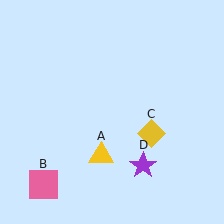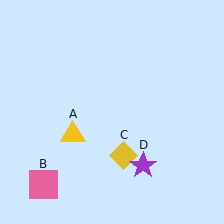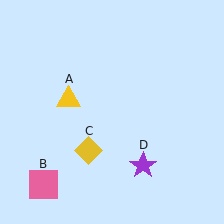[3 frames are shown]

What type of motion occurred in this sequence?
The yellow triangle (object A), yellow diamond (object C) rotated clockwise around the center of the scene.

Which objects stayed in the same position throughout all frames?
Pink square (object B) and purple star (object D) remained stationary.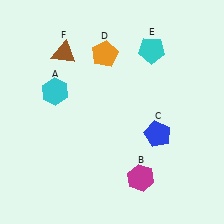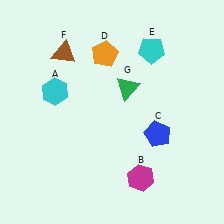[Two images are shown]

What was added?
A green triangle (G) was added in Image 2.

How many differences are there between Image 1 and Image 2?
There is 1 difference between the two images.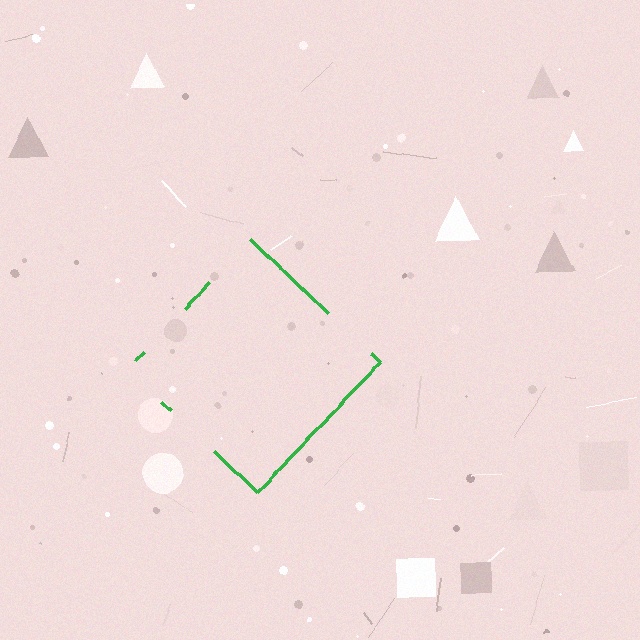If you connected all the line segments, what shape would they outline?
They would outline a diamond.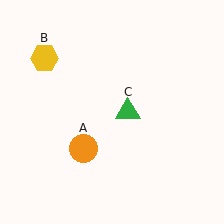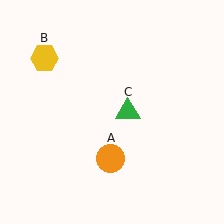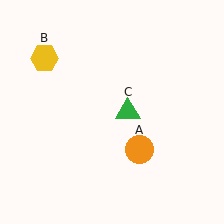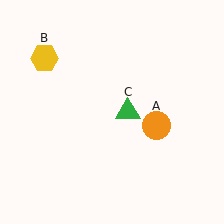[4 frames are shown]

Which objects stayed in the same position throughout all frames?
Yellow hexagon (object B) and green triangle (object C) remained stationary.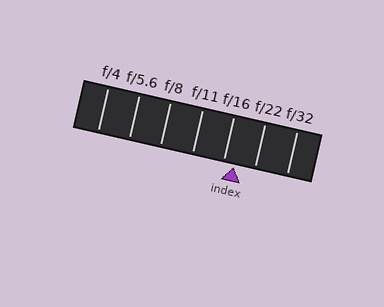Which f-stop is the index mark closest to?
The index mark is closest to f/16.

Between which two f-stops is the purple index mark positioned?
The index mark is between f/16 and f/22.